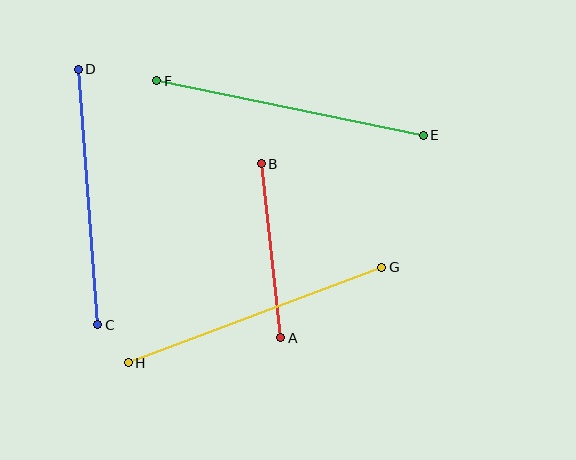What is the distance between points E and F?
The distance is approximately 272 pixels.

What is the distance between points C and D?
The distance is approximately 256 pixels.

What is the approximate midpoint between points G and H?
The midpoint is at approximately (255, 315) pixels.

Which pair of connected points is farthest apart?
Points E and F are farthest apart.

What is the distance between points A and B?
The distance is approximately 175 pixels.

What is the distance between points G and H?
The distance is approximately 271 pixels.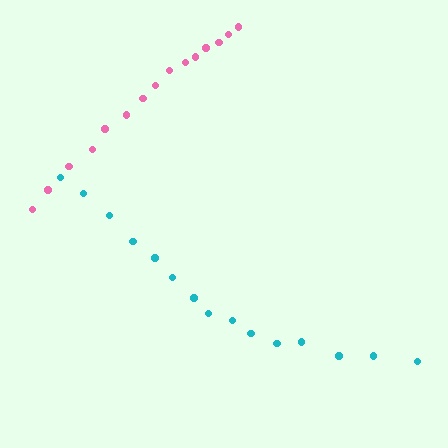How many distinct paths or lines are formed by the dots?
There are 2 distinct paths.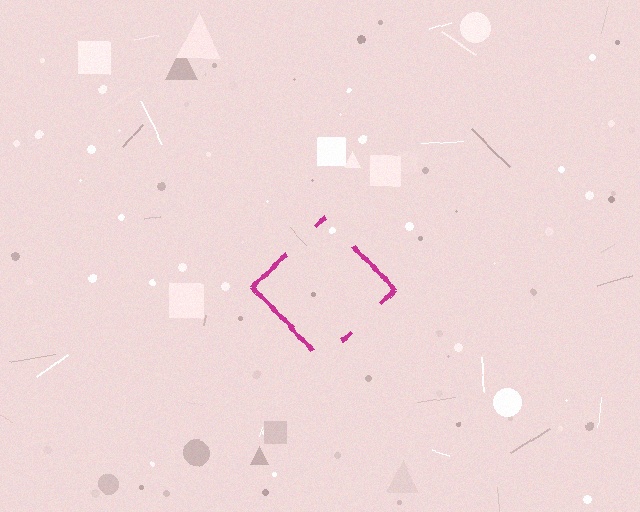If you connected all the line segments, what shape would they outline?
They would outline a diamond.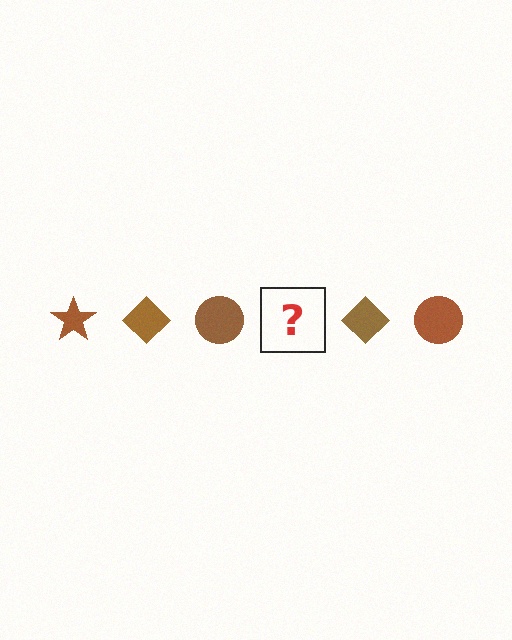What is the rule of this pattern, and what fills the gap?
The rule is that the pattern cycles through star, diamond, circle shapes in brown. The gap should be filled with a brown star.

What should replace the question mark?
The question mark should be replaced with a brown star.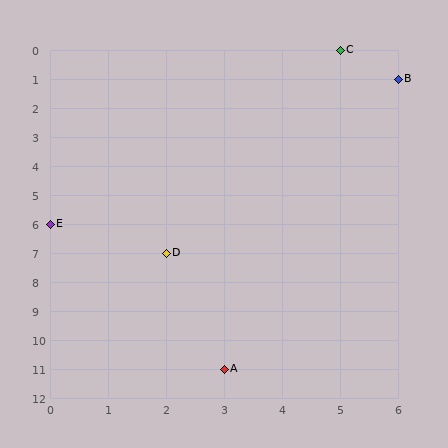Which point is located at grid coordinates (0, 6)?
Point E is at (0, 6).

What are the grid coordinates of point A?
Point A is at grid coordinates (3, 11).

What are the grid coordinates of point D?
Point D is at grid coordinates (2, 7).